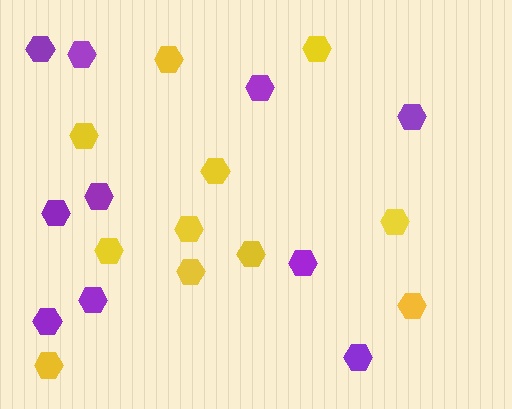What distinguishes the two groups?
There are 2 groups: one group of yellow hexagons (11) and one group of purple hexagons (10).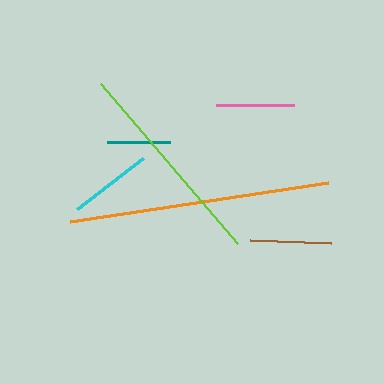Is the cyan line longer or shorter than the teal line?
The cyan line is longer than the teal line.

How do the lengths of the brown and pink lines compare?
The brown and pink lines are approximately the same length.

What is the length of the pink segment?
The pink segment is approximately 78 pixels long.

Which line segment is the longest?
The orange line is the longest at approximately 260 pixels.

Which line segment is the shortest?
The teal line is the shortest at approximately 63 pixels.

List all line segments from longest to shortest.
From longest to shortest: orange, lime, cyan, brown, pink, teal.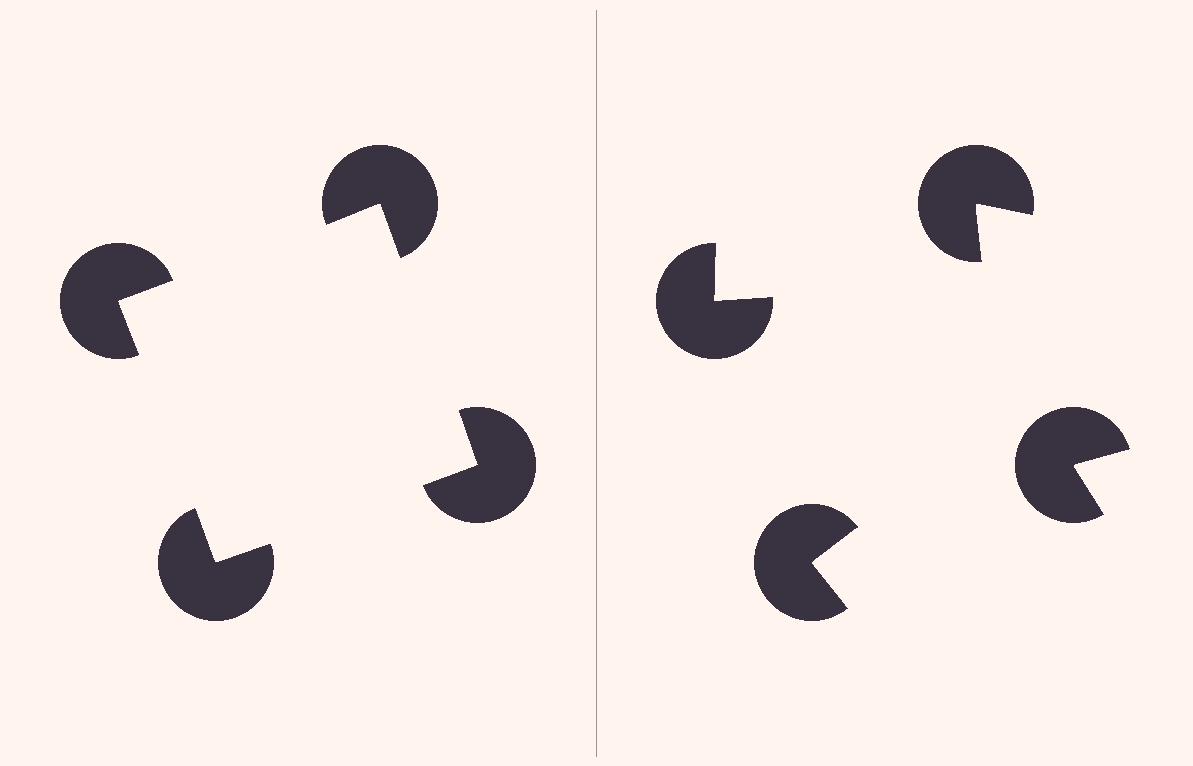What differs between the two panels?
The pac-man discs are positioned identically on both sides; only the wedge orientations differ. On the left they align to a square; on the right they are misaligned.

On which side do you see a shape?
An illusory square appears on the left side. On the right side the wedge cuts are rotated, so no coherent shape forms.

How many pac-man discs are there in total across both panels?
8 — 4 on each side.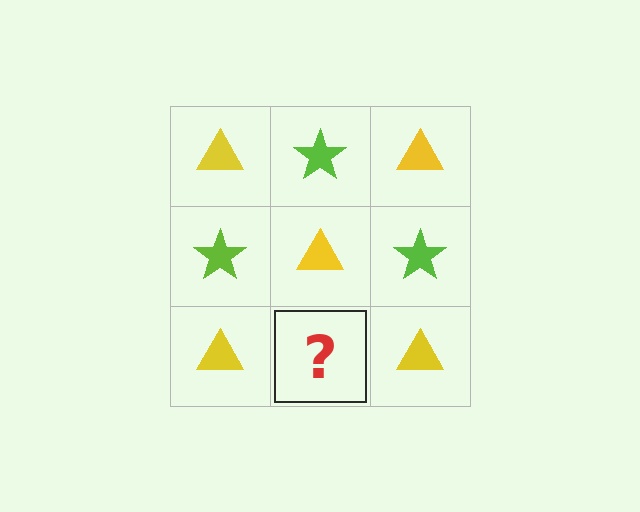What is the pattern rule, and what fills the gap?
The rule is that it alternates yellow triangle and lime star in a checkerboard pattern. The gap should be filled with a lime star.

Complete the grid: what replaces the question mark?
The question mark should be replaced with a lime star.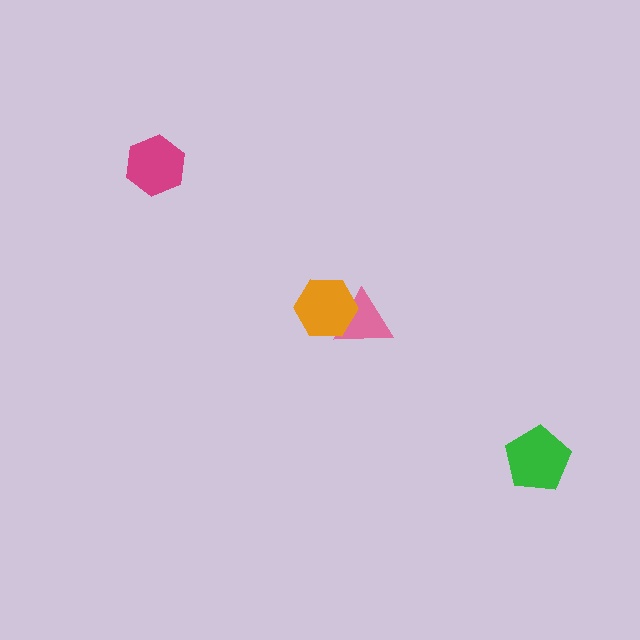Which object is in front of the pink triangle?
The orange hexagon is in front of the pink triangle.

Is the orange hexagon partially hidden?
No, no other shape covers it.